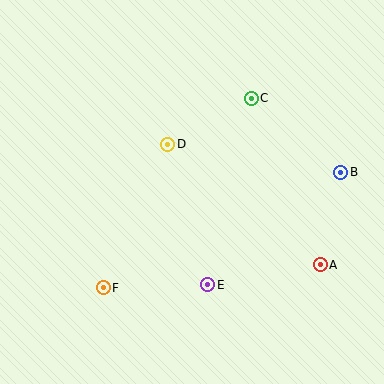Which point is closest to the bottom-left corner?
Point F is closest to the bottom-left corner.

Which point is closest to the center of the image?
Point D at (168, 144) is closest to the center.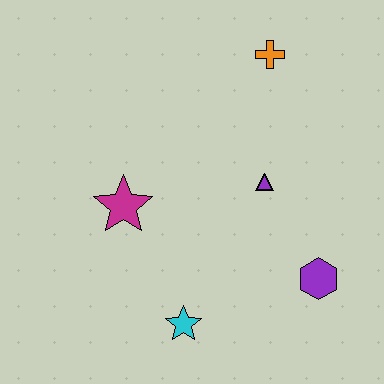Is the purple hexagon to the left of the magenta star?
No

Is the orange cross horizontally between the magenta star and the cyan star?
No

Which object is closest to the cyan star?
The magenta star is closest to the cyan star.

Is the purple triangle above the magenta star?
Yes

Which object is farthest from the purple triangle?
The cyan star is farthest from the purple triangle.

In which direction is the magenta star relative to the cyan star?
The magenta star is above the cyan star.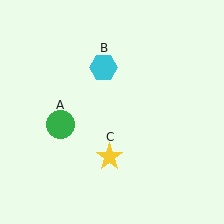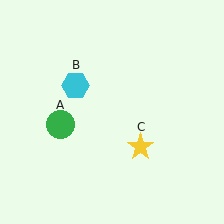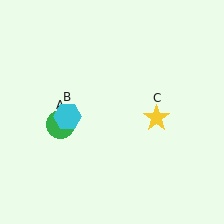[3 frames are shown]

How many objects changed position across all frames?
2 objects changed position: cyan hexagon (object B), yellow star (object C).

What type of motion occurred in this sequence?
The cyan hexagon (object B), yellow star (object C) rotated counterclockwise around the center of the scene.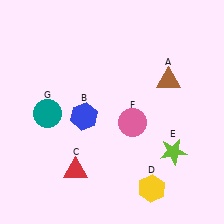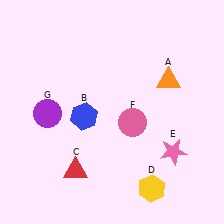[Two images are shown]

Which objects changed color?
A changed from brown to orange. E changed from lime to pink. G changed from teal to purple.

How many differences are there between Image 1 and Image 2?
There are 3 differences between the two images.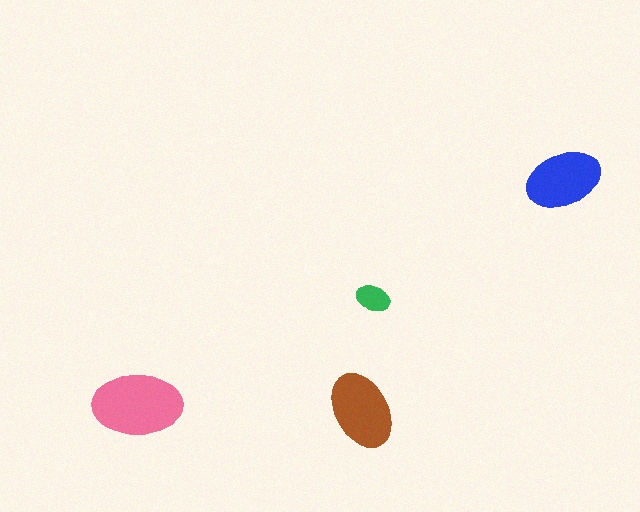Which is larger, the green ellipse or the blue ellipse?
The blue one.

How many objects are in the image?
There are 4 objects in the image.